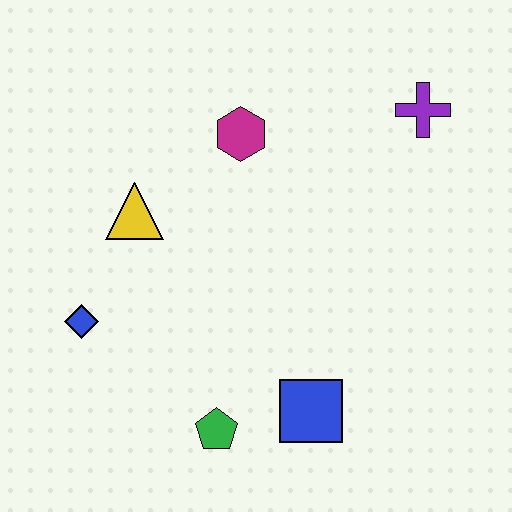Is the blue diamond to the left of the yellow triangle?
Yes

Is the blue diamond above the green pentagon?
Yes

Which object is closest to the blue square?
The green pentagon is closest to the blue square.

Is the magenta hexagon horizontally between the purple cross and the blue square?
No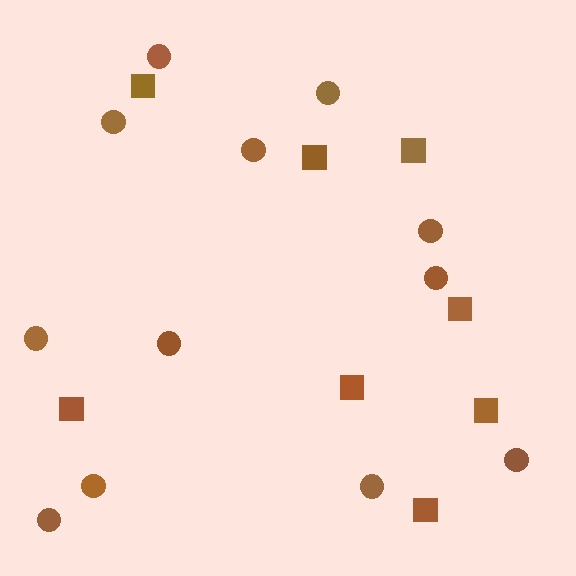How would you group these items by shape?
There are 2 groups: one group of circles (12) and one group of squares (8).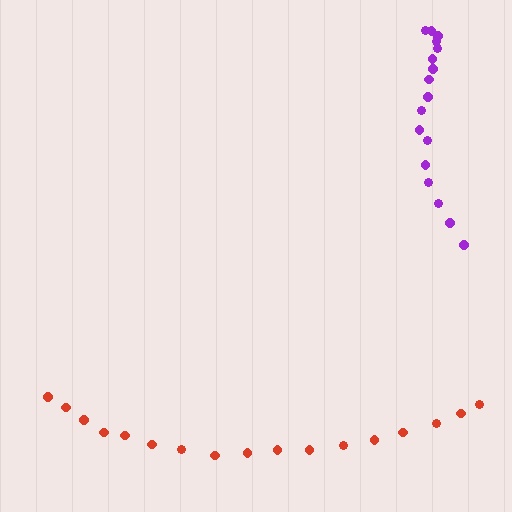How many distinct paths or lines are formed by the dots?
There are 2 distinct paths.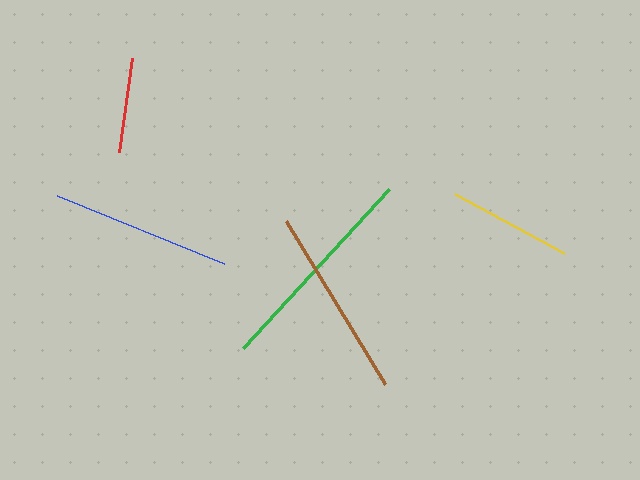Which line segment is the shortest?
The red line is the shortest at approximately 95 pixels.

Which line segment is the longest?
The green line is the longest at approximately 216 pixels.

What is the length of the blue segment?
The blue segment is approximately 180 pixels long.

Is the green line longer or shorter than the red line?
The green line is longer than the red line.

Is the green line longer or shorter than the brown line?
The green line is longer than the brown line.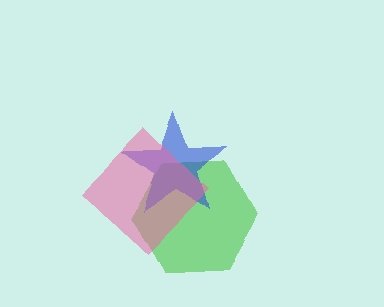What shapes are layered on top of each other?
The layered shapes are: a green hexagon, a blue star, a pink diamond.